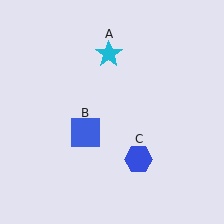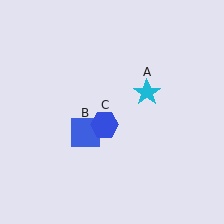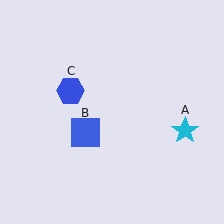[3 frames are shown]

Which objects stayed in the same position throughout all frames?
Blue square (object B) remained stationary.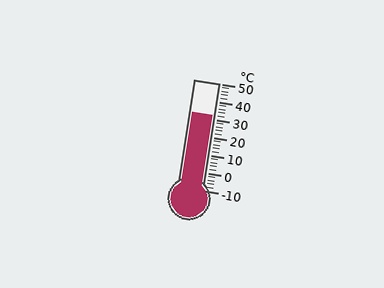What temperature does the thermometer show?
The thermometer shows approximately 32°C.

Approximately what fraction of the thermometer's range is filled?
The thermometer is filled to approximately 70% of its range.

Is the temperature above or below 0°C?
The temperature is above 0°C.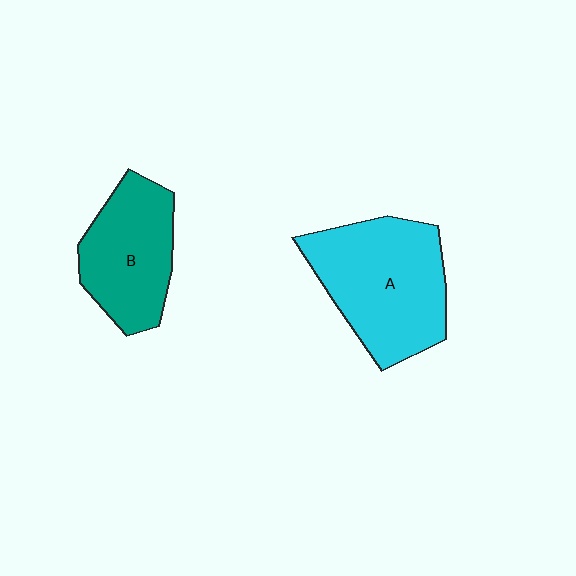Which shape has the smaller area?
Shape B (teal).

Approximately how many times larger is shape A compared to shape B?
Approximately 1.3 times.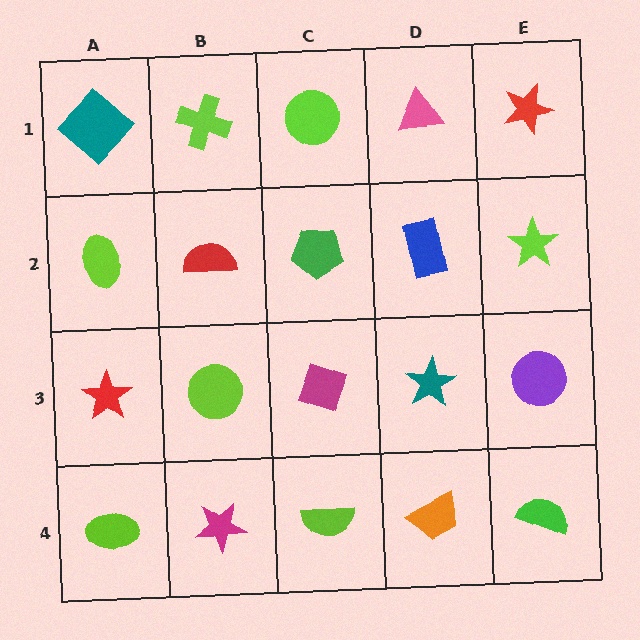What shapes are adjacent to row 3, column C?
A green pentagon (row 2, column C), a lime semicircle (row 4, column C), a lime circle (row 3, column B), a teal star (row 3, column D).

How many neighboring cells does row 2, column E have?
3.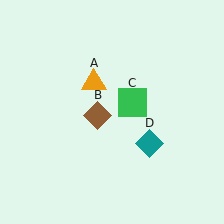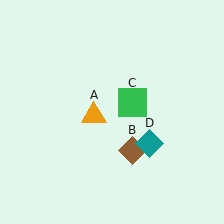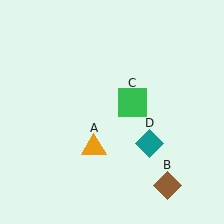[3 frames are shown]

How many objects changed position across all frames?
2 objects changed position: orange triangle (object A), brown diamond (object B).